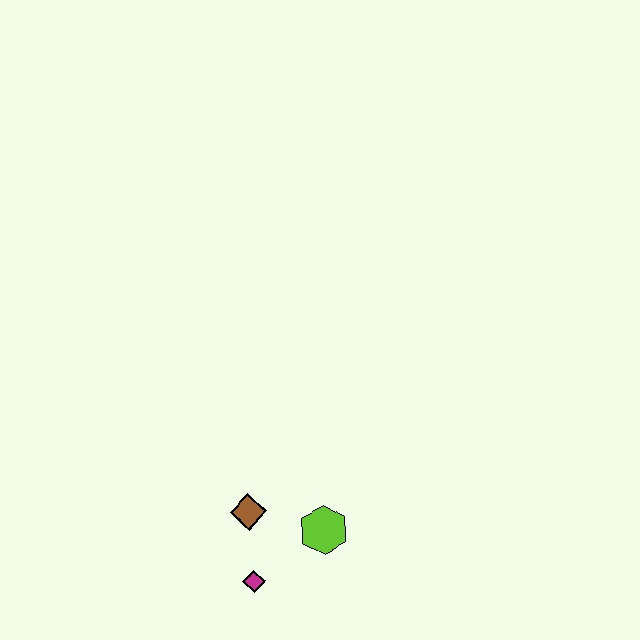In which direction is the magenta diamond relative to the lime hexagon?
The magenta diamond is to the left of the lime hexagon.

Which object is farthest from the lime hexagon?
The magenta diamond is farthest from the lime hexagon.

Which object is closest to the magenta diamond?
The brown diamond is closest to the magenta diamond.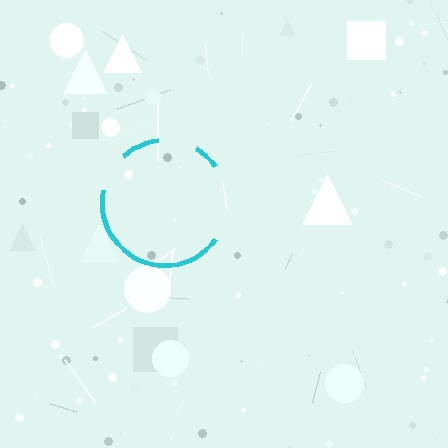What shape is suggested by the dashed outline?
The dashed outline suggests a circle.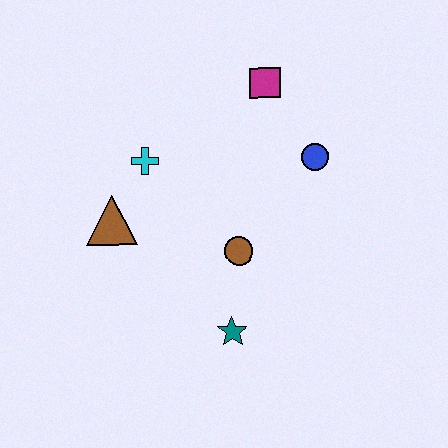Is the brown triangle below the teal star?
No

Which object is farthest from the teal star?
The magenta square is farthest from the teal star.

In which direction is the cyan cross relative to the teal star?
The cyan cross is above the teal star.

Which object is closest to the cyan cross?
The brown triangle is closest to the cyan cross.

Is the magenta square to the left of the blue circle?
Yes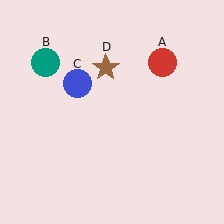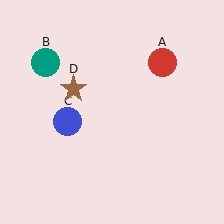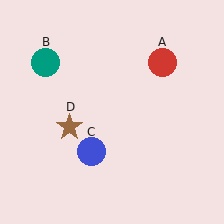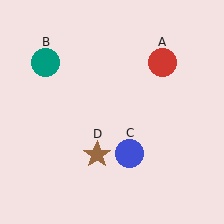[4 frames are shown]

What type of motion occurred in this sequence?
The blue circle (object C), brown star (object D) rotated counterclockwise around the center of the scene.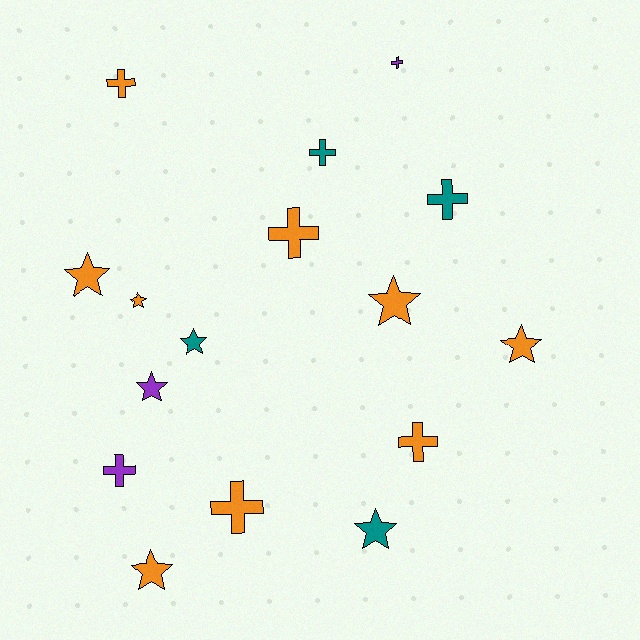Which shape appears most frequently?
Star, with 8 objects.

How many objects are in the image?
There are 16 objects.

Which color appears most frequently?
Orange, with 9 objects.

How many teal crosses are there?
There are 2 teal crosses.